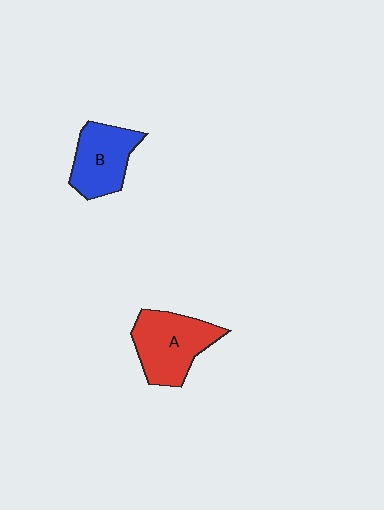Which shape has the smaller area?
Shape B (blue).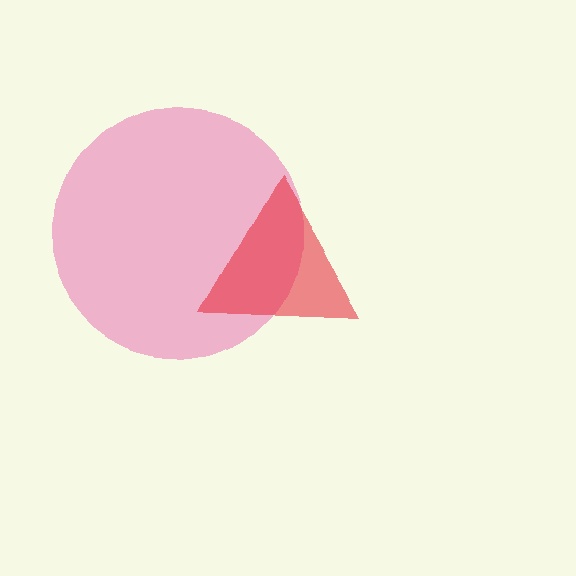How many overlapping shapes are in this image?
There are 2 overlapping shapes in the image.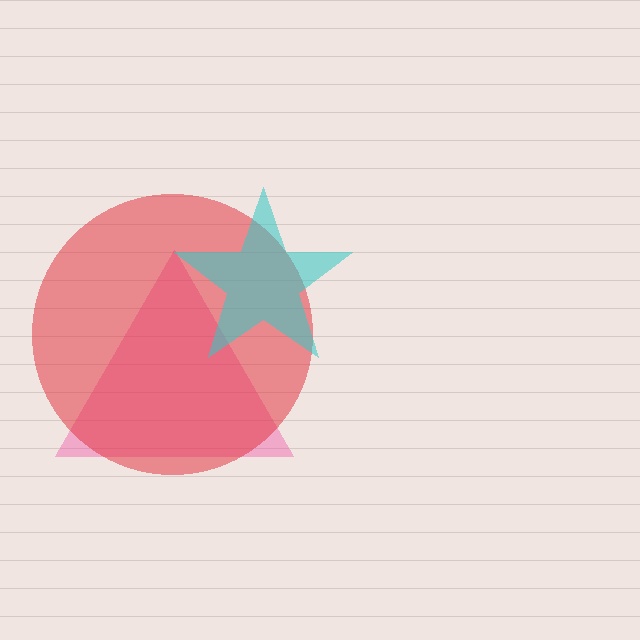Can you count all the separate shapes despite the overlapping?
Yes, there are 3 separate shapes.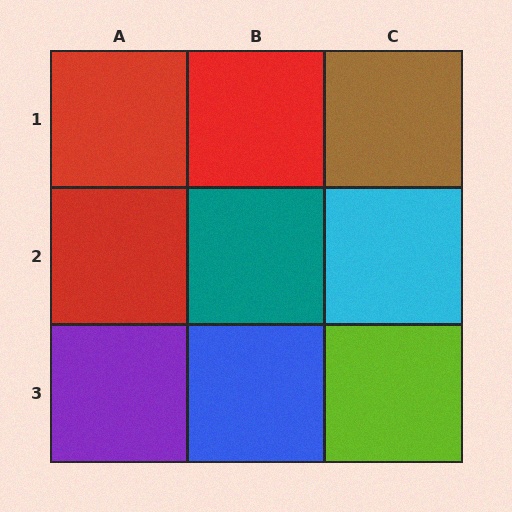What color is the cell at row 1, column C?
Brown.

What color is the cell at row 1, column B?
Red.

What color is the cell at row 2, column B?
Teal.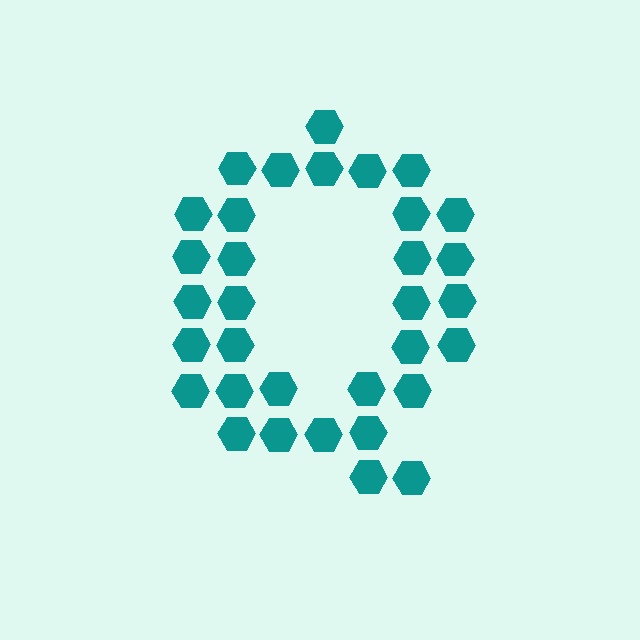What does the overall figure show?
The overall figure shows the letter Q.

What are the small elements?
The small elements are hexagons.